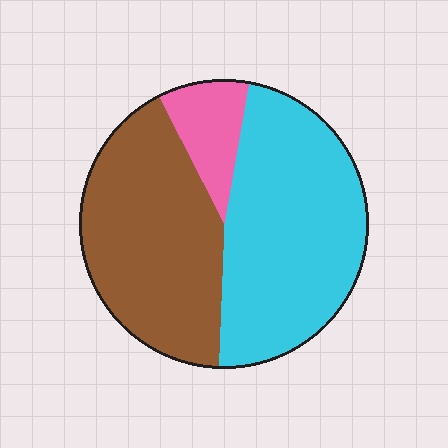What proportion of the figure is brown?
Brown covers about 40% of the figure.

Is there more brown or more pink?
Brown.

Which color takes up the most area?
Cyan, at roughly 50%.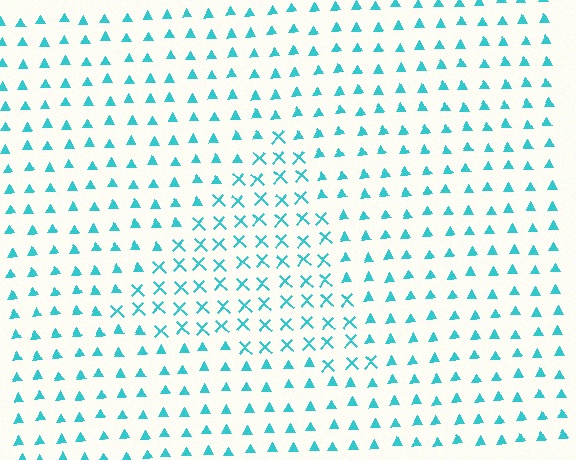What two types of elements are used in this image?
The image uses X marks inside the triangle region and triangles outside it.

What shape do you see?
I see a triangle.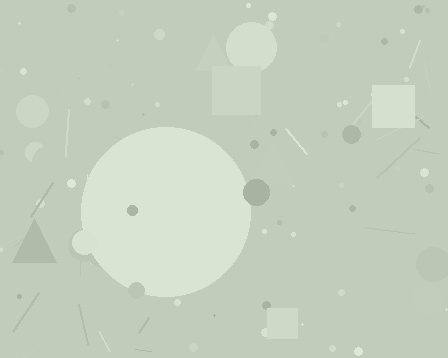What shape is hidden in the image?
A circle is hidden in the image.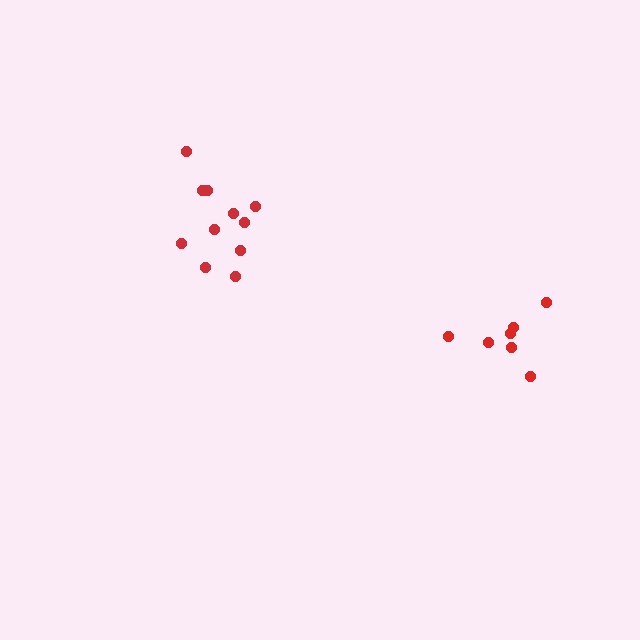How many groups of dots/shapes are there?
There are 2 groups.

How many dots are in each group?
Group 1: 7 dots, Group 2: 11 dots (18 total).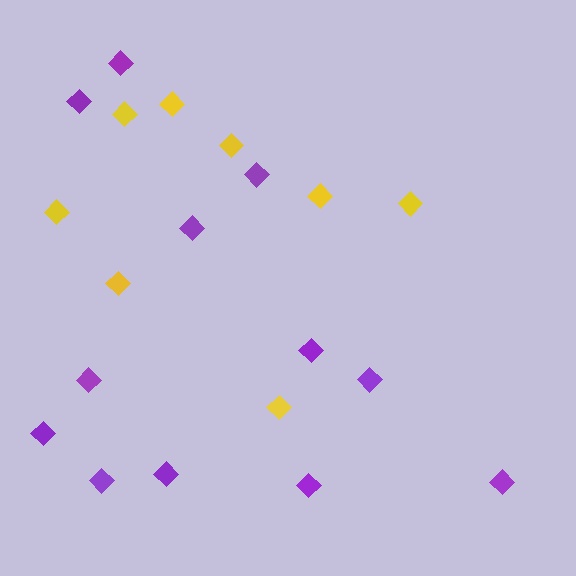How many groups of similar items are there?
There are 2 groups: one group of purple diamonds (12) and one group of yellow diamonds (8).